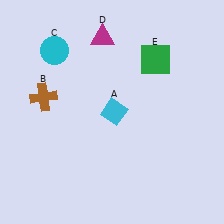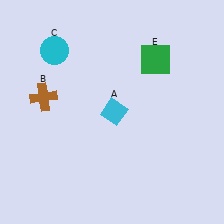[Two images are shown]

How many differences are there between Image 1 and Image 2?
There is 1 difference between the two images.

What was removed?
The magenta triangle (D) was removed in Image 2.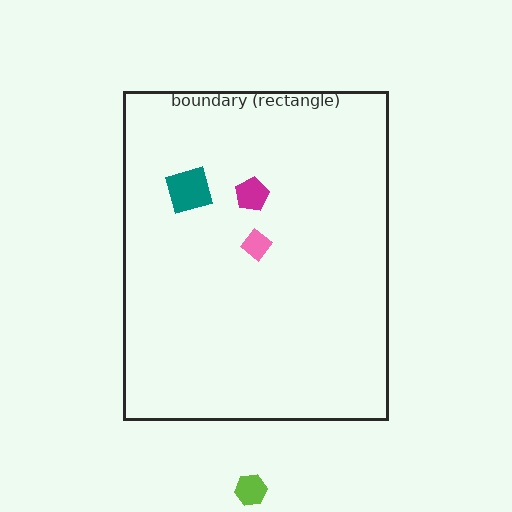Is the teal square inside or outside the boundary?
Inside.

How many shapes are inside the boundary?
3 inside, 1 outside.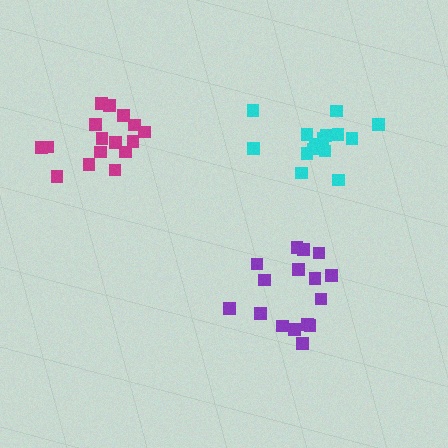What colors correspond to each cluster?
The clusters are colored: purple, cyan, magenta.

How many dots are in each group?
Group 1: 16 dots, Group 2: 16 dots, Group 3: 16 dots (48 total).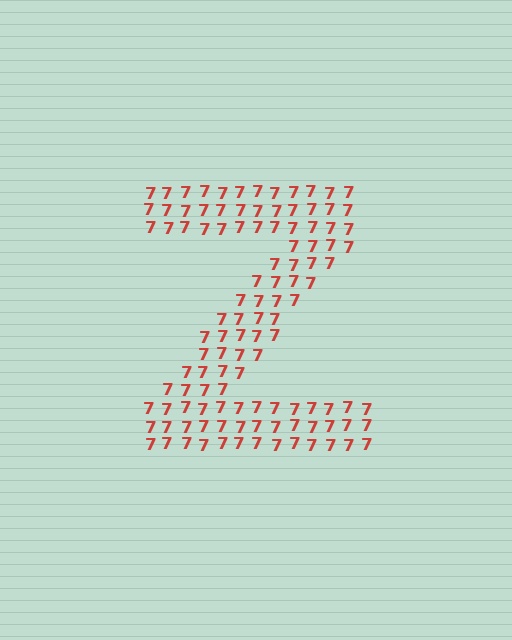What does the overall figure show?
The overall figure shows the letter Z.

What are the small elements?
The small elements are digit 7's.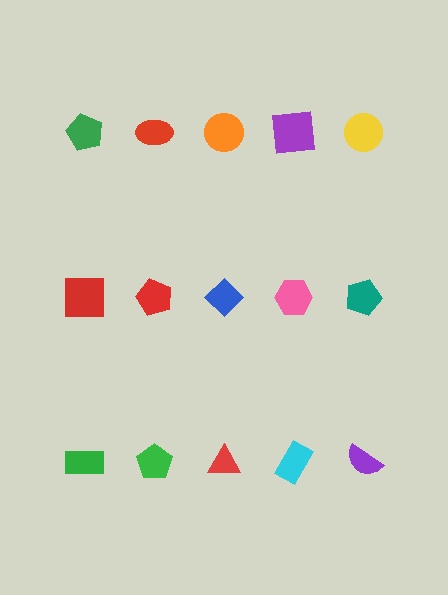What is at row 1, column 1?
A green pentagon.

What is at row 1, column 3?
An orange circle.